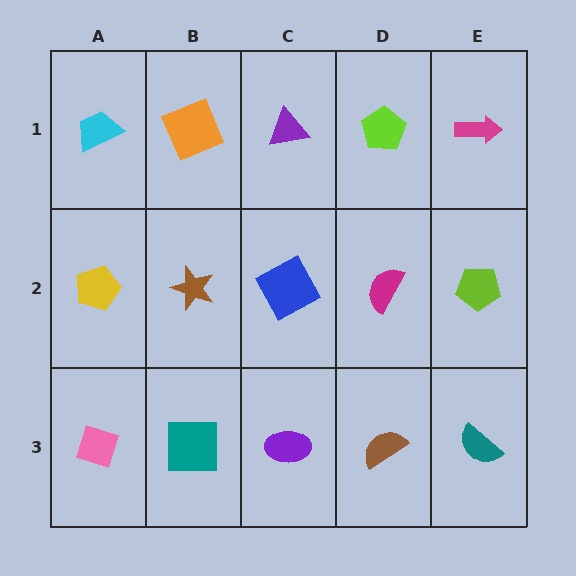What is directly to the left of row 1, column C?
An orange square.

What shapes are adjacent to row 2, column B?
An orange square (row 1, column B), a teal square (row 3, column B), a yellow pentagon (row 2, column A), a blue square (row 2, column C).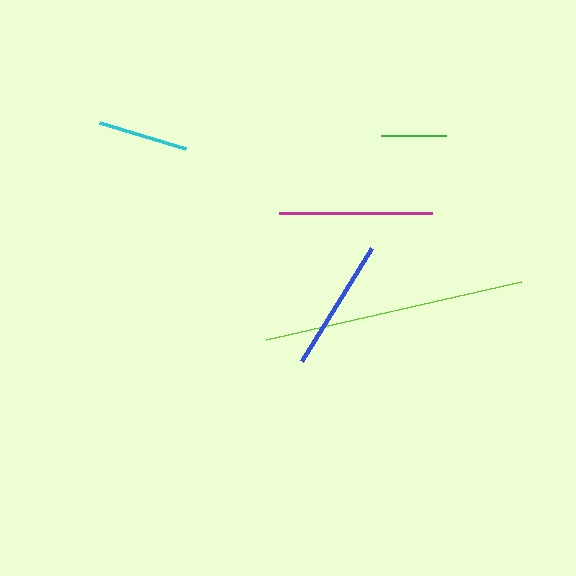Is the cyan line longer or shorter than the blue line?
The blue line is longer than the cyan line.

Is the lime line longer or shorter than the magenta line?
The lime line is longer than the magenta line.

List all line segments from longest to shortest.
From longest to shortest: lime, magenta, blue, cyan, green.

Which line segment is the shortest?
The green line is the shortest at approximately 65 pixels.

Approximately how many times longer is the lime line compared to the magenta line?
The lime line is approximately 1.7 times the length of the magenta line.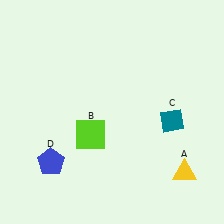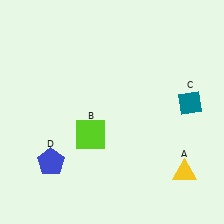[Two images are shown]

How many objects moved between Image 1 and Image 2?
1 object moved between the two images.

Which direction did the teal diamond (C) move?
The teal diamond (C) moved right.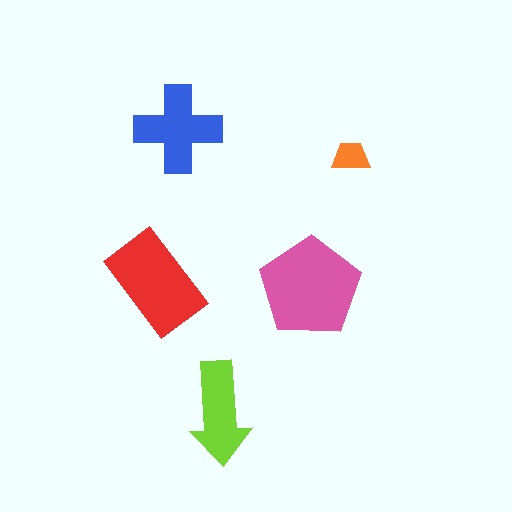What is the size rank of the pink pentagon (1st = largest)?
1st.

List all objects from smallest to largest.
The orange trapezoid, the lime arrow, the blue cross, the red rectangle, the pink pentagon.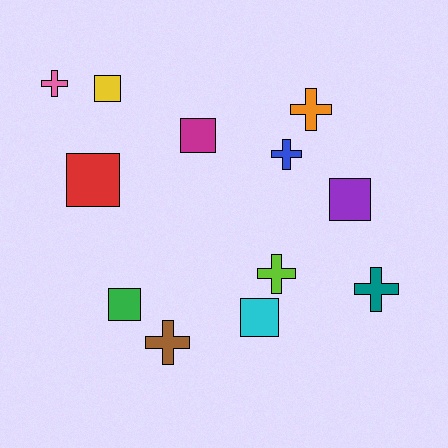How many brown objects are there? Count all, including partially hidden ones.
There is 1 brown object.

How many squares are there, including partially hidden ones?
There are 6 squares.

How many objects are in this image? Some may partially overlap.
There are 12 objects.